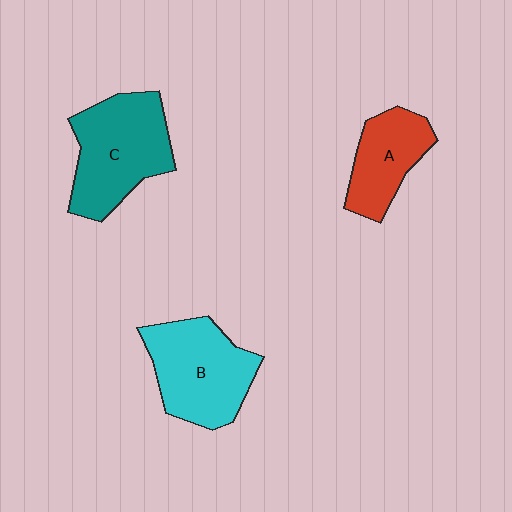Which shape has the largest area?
Shape C (teal).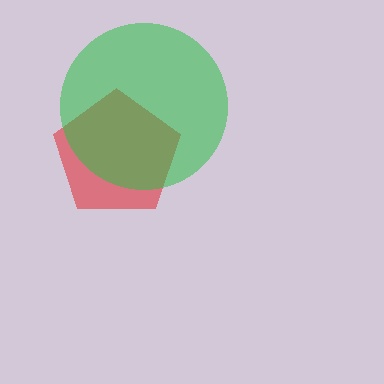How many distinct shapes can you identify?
There are 2 distinct shapes: a red pentagon, a green circle.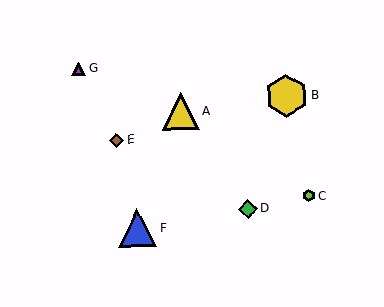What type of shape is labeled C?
Shape C is a lime hexagon.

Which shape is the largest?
The yellow hexagon (labeled B) is the largest.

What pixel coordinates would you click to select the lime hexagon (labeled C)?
Click at (309, 196) to select the lime hexagon C.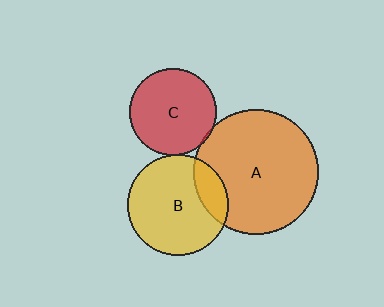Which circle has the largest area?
Circle A (orange).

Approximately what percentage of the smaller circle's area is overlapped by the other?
Approximately 5%.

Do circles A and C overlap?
Yes.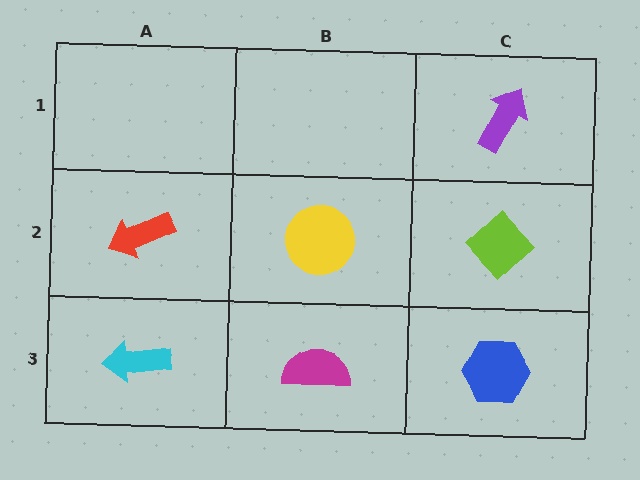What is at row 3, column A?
A cyan arrow.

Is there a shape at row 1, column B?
No, that cell is empty.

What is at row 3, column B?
A magenta semicircle.